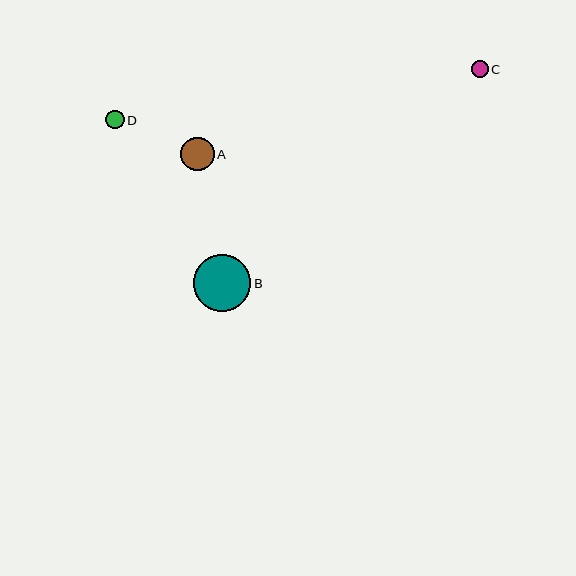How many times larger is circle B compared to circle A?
Circle B is approximately 1.7 times the size of circle A.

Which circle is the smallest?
Circle C is the smallest with a size of approximately 17 pixels.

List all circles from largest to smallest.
From largest to smallest: B, A, D, C.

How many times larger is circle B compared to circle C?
Circle B is approximately 3.4 times the size of circle C.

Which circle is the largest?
Circle B is the largest with a size of approximately 57 pixels.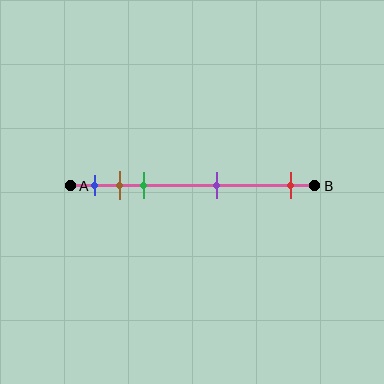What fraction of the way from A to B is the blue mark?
The blue mark is approximately 10% (0.1) of the way from A to B.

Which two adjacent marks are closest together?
The brown and green marks are the closest adjacent pair.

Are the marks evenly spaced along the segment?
No, the marks are not evenly spaced.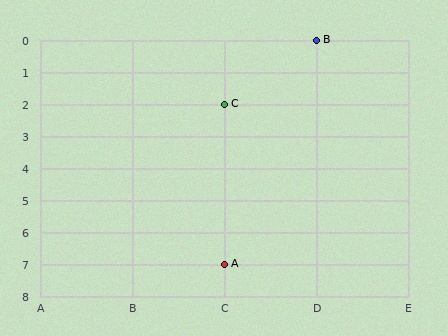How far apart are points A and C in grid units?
Points A and C are 5 rows apart.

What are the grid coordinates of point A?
Point A is at grid coordinates (C, 7).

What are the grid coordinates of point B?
Point B is at grid coordinates (D, 0).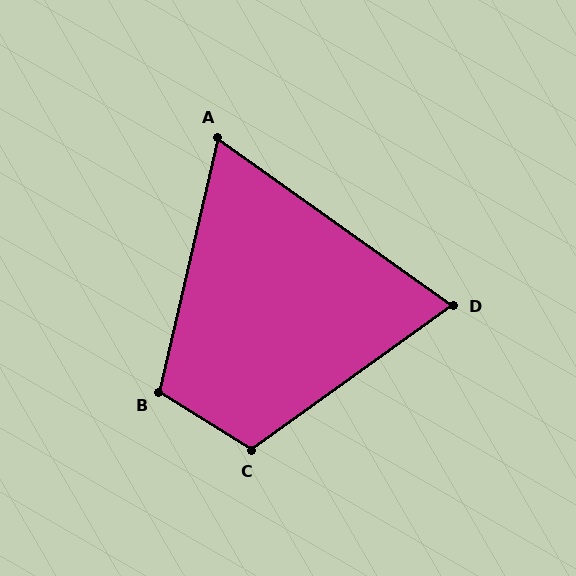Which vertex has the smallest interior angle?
A, at approximately 68 degrees.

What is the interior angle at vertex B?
Approximately 109 degrees (obtuse).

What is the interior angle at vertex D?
Approximately 71 degrees (acute).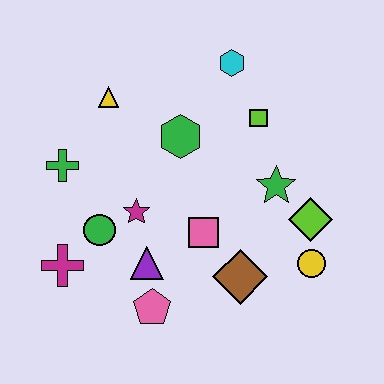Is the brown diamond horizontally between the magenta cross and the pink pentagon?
No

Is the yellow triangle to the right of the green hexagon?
No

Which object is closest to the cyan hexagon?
The lime square is closest to the cyan hexagon.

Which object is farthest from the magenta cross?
The cyan hexagon is farthest from the magenta cross.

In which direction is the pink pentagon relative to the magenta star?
The pink pentagon is below the magenta star.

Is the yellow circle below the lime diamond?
Yes